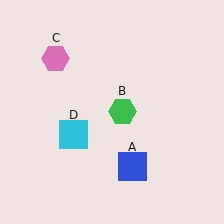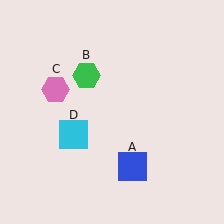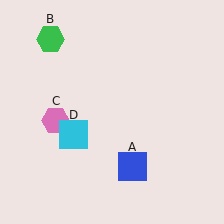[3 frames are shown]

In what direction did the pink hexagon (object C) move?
The pink hexagon (object C) moved down.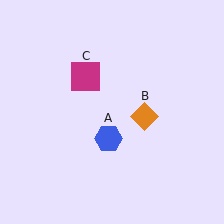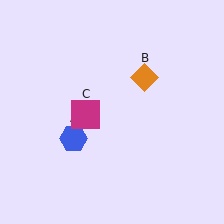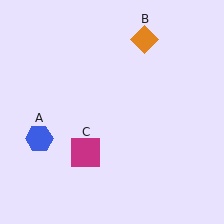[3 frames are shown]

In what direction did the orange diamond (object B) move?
The orange diamond (object B) moved up.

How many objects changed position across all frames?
3 objects changed position: blue hexagon (object A), orange diamond (object B), magenta square (object C).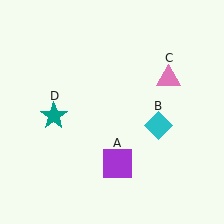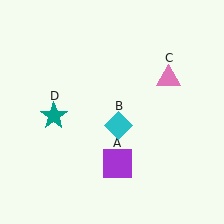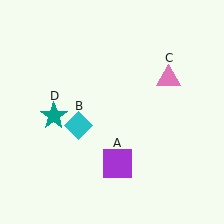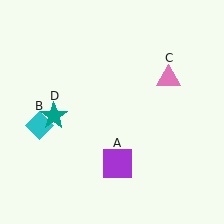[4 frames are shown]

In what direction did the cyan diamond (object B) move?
The cyan diamond (object B) moved left.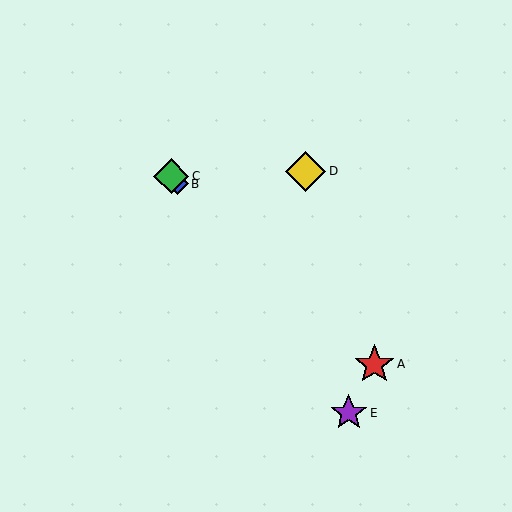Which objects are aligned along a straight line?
Objects B, C, E are aligned along a straight line.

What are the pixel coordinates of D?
Object D is at (306, 171).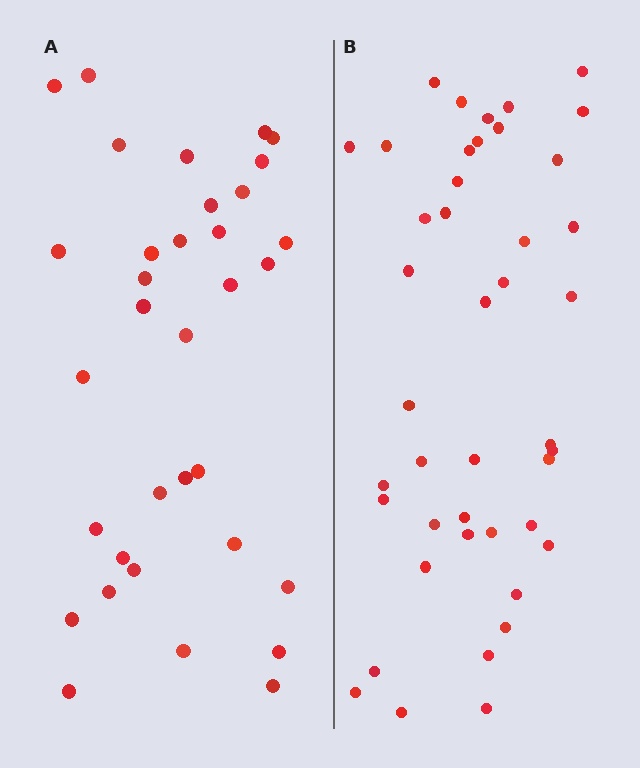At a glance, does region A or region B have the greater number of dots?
Region B (the right region) has more dots.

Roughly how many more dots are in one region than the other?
Region B has roughly 8 or so more dots than region A.